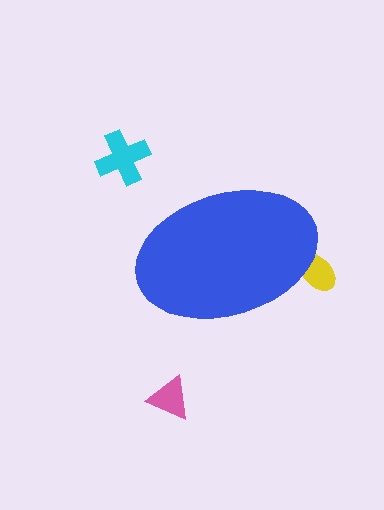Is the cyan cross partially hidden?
No, the cyan cross is fully visible.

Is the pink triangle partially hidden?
No, the pink triangle is fully visible.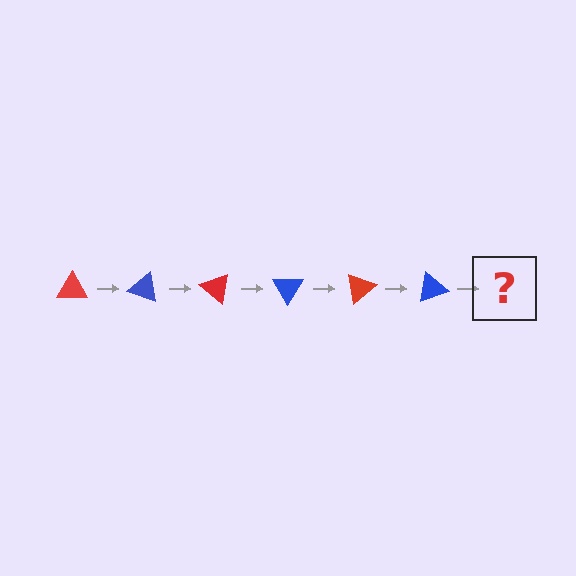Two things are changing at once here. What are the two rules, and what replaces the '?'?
The two rules are that it rotates 20 degrees each step and the color cycles through red and blue. The '?' should be a red triangle, rotated 120 degrees from the start.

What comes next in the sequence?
The next element should be a red triangle, rotated 120 degrees from the start.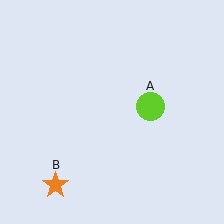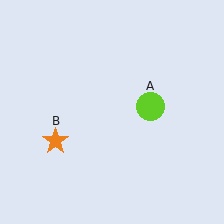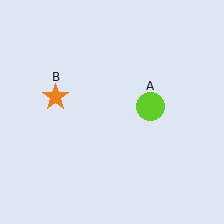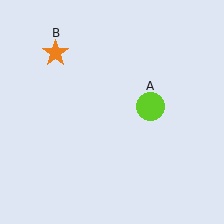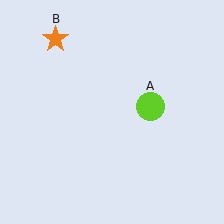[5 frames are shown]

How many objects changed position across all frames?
1 object changed position: orange star (object B).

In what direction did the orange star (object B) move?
The orange star (object B) moved up.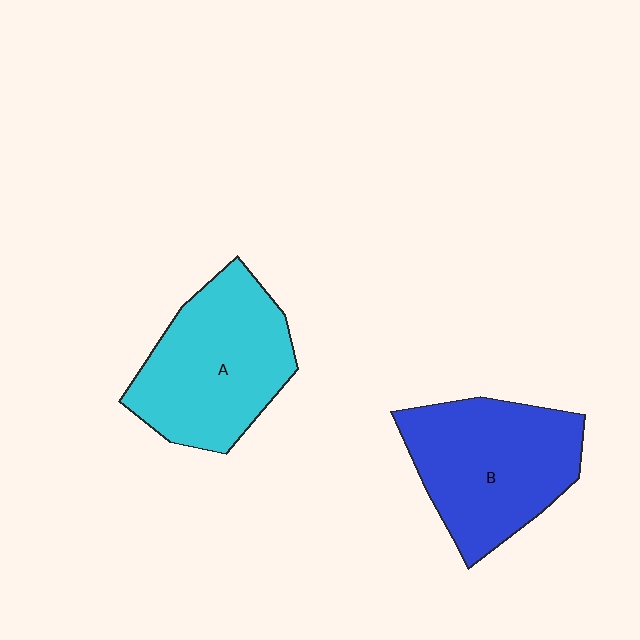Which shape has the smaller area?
Shape A (cyan).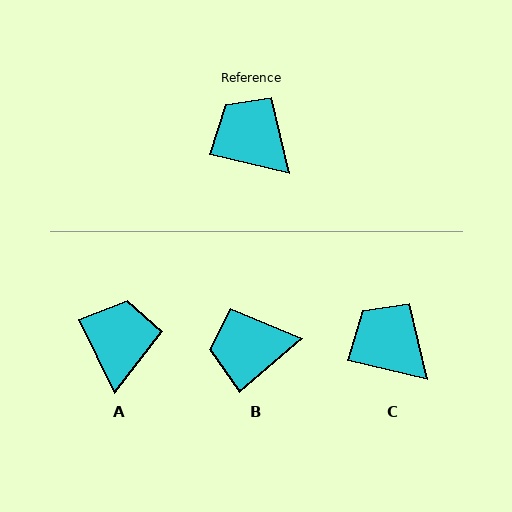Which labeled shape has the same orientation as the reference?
C.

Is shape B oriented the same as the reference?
No, it is off by about 53 degrees.